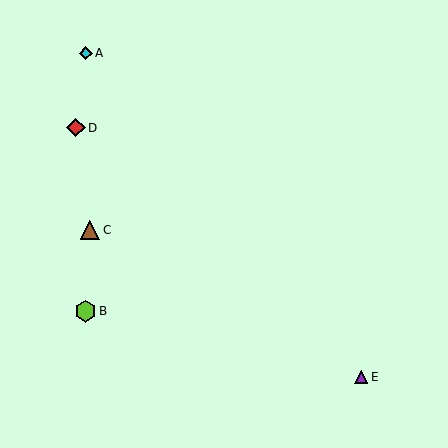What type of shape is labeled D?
Shape D is a red diamond.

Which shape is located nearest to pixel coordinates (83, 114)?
The red diamond (labeled D) at (76, 128) is nearest to that location.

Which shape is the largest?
The lime hexagon (labeled B) is the largest.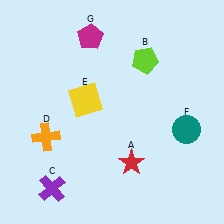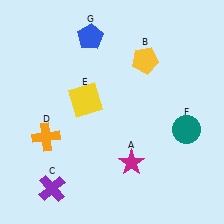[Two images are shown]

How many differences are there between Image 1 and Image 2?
There are 3 differences between the two images.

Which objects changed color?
A changed from red to magenta. B changed from lime to yellow. G changed from magenta to blue.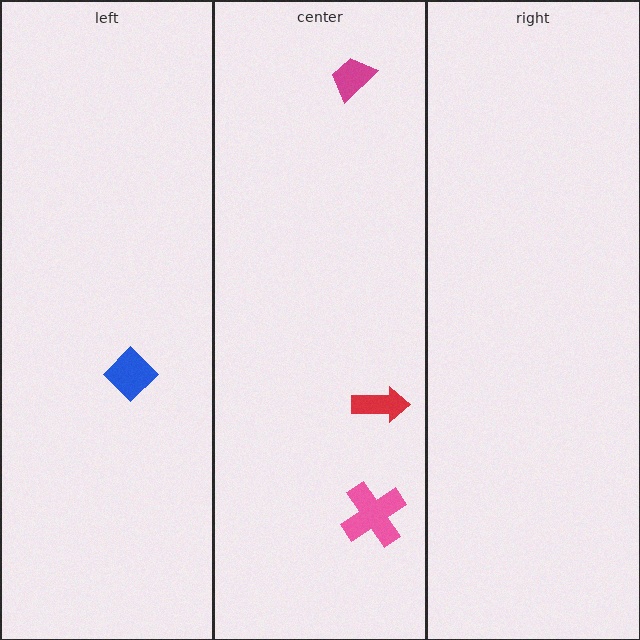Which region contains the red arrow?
The center region.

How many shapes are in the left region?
1.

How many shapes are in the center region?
3.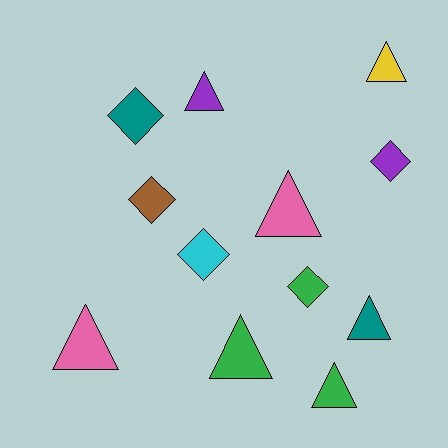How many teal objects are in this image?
There are 2 teal objects.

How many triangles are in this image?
There are 7 triangles.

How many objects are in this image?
There are 12 objects.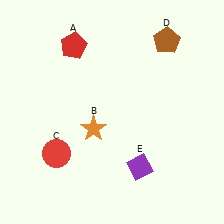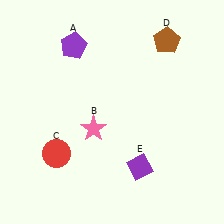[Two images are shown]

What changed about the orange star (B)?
In Image 1, B is orange. In Image 2, it changed to pink.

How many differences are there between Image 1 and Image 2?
There are 2 differences between the two images.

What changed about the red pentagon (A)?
In Image 1, A is red. In Image 2, it changed to purple.